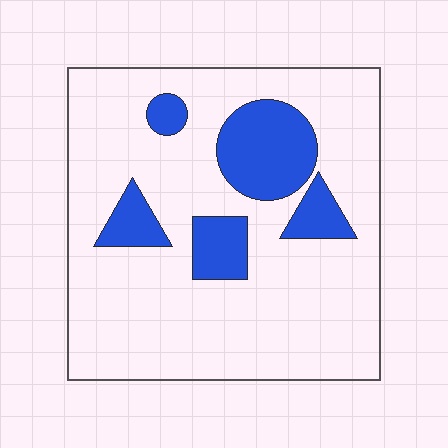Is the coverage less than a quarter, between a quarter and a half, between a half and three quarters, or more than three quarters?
Less than a quarter.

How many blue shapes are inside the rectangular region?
5.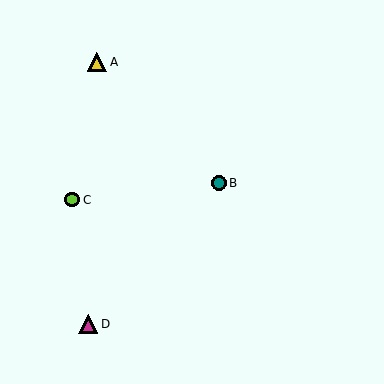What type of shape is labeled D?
Shape D is a magenta triangle.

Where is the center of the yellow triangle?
The center of the yellow triangle is at (97, 62).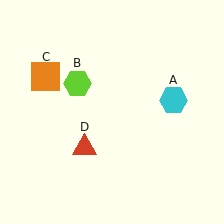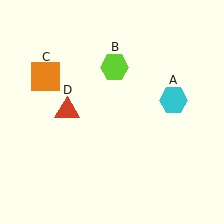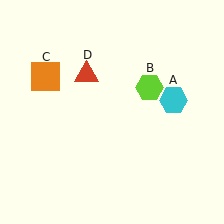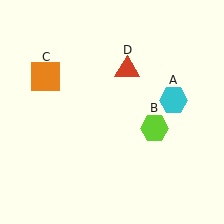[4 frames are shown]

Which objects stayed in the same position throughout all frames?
Cyan hexagon (object A) and orange square (object C) remained stationary.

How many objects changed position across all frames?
2 objects changed position: lime hexagon (object B), red triangle (object D).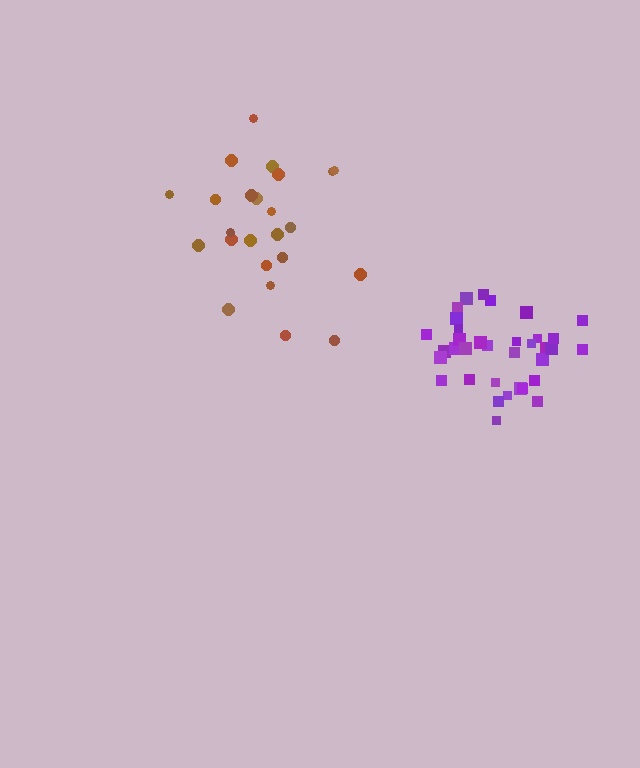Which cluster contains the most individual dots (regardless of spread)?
Purple (35).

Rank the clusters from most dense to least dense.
purple, brown.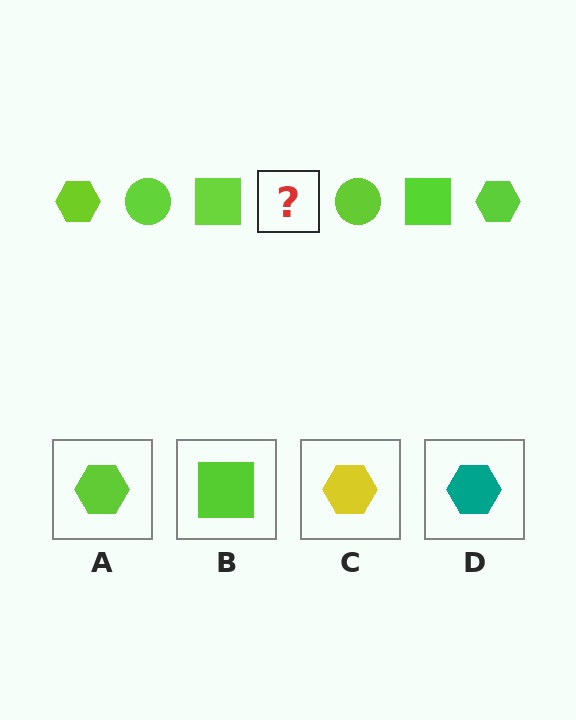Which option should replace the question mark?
Option A.